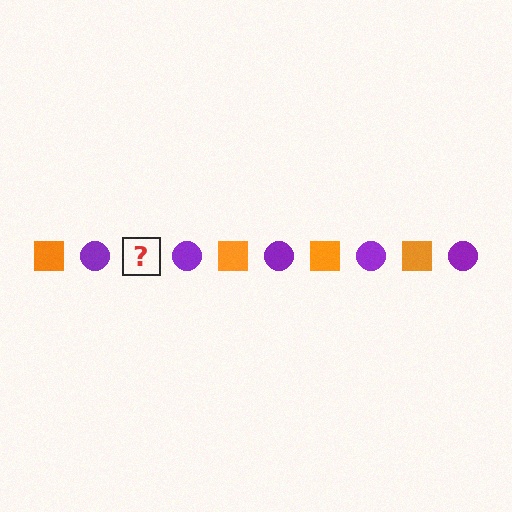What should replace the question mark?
The question mark should be replaced with an orange square.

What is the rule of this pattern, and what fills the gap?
The rule is that the pattern alternates between orange square and purple circle. The gap should be filled with an orange square.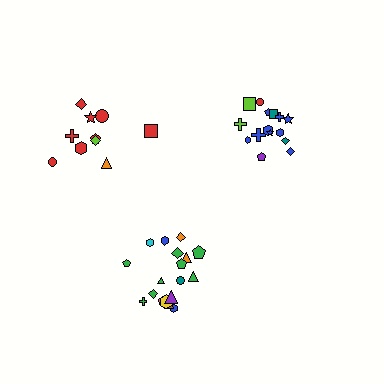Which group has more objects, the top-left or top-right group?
The top-right group.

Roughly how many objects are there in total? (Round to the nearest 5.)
Roughly 45 objects in total.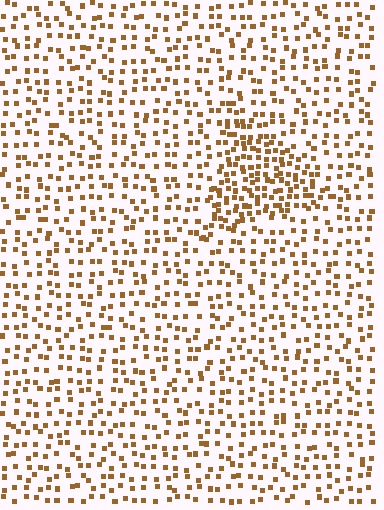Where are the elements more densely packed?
The elements are more densely packed inside the triangle boundary.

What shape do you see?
I see a triangle.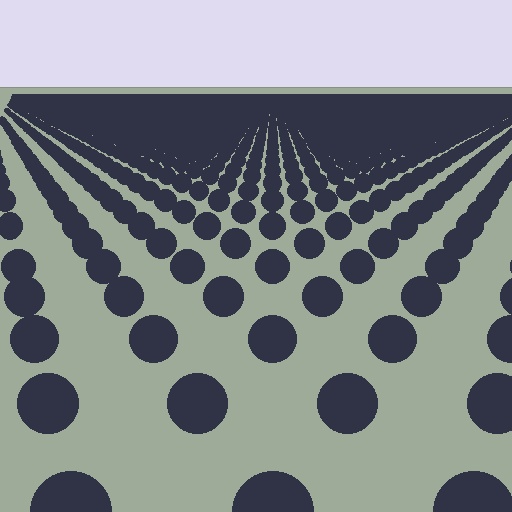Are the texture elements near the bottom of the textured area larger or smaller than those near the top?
Larger. Near the bottom, elements are closer to the viewer and appear at a bigger on-screen size.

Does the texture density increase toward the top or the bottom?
Density increases toward the top.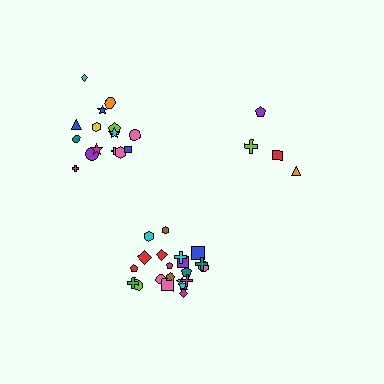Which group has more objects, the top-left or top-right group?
The top-left group.